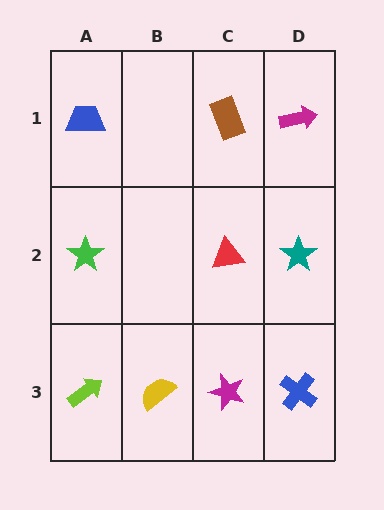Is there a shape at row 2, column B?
No, that cell is empty.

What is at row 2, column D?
A teal star.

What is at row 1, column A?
A blue trapezoid.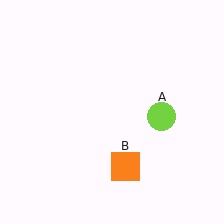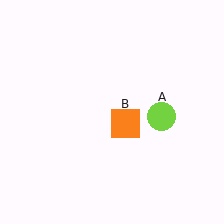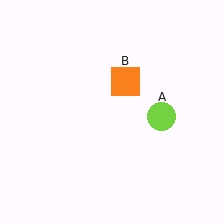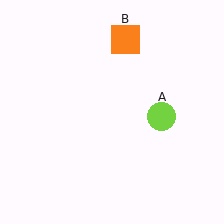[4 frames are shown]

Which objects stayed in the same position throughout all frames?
Lime circle (object A) remained stationary.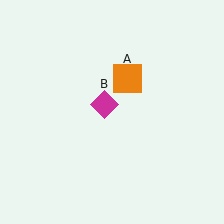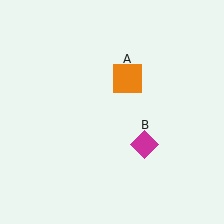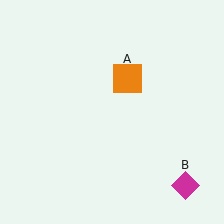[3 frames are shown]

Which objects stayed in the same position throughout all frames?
Orange square (object A) remained stationary.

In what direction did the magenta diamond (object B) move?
The magenta diamond (object B) moved down and to the right.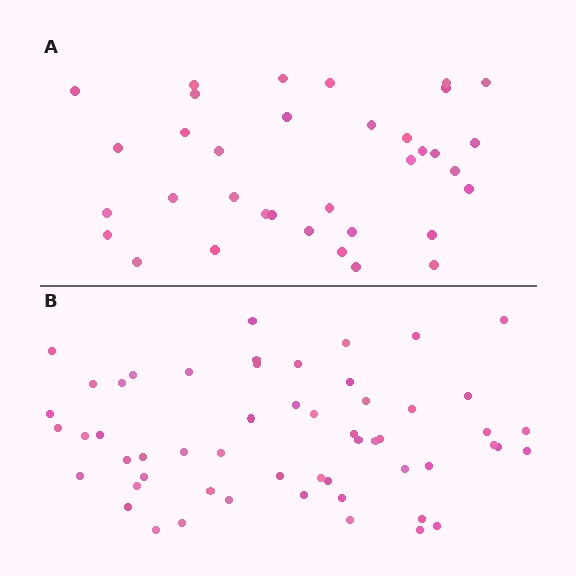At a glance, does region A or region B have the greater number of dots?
Region B (the bottom region) has more dots.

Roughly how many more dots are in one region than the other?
Region B has approximately 20 more dots than region A.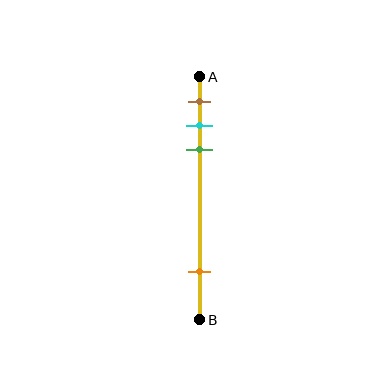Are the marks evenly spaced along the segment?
No, the marks are not evenly spaced.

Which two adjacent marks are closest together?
The cyan and green marks are the closest adjacent pair.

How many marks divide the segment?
There are 4 marks dividing the segment.